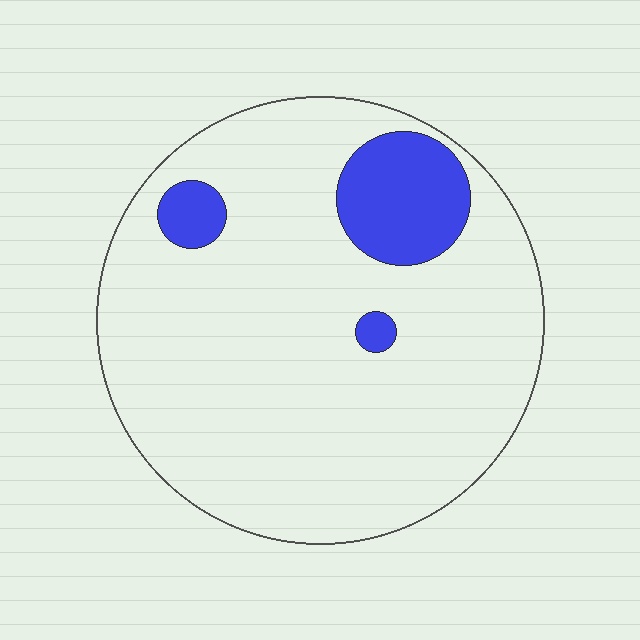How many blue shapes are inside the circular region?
3.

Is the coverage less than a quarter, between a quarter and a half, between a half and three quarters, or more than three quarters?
Less than a quarter.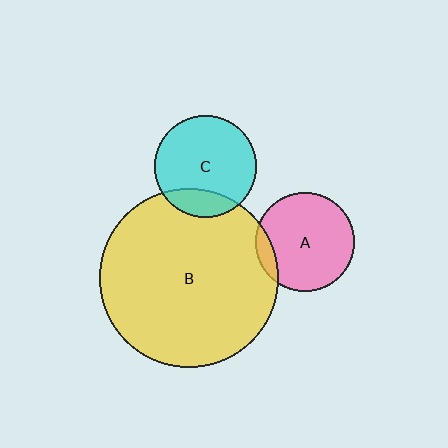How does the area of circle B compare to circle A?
Approximately 3.3 times.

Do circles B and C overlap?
Yes.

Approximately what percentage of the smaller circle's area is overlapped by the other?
Approximately 20%.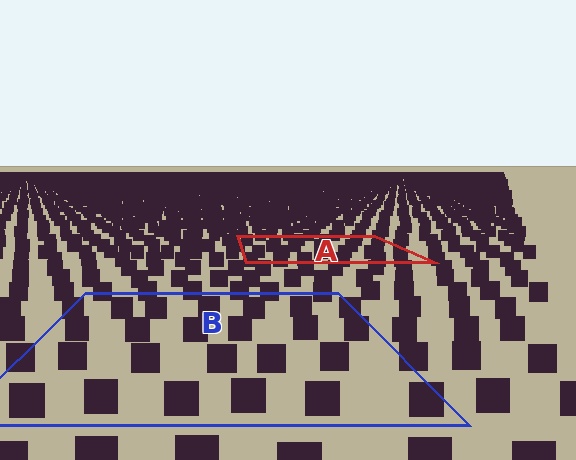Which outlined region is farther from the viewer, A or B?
Region A is farther from the viewer — the texture elements inside it appear smaller and more densely packed.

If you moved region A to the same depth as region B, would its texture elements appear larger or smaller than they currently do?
They would appear larger. At a closer depth, the same texture elements are projected at a bigger on-screen size.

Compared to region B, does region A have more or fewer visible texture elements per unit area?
Region A has more texture elements per unit area — they are packed more densely because it is farther away.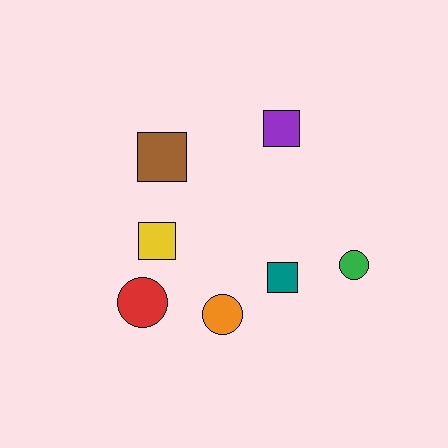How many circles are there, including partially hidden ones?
There are 3 circles.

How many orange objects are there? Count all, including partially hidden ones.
There is 1 orange object.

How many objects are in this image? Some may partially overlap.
There are 7 objects.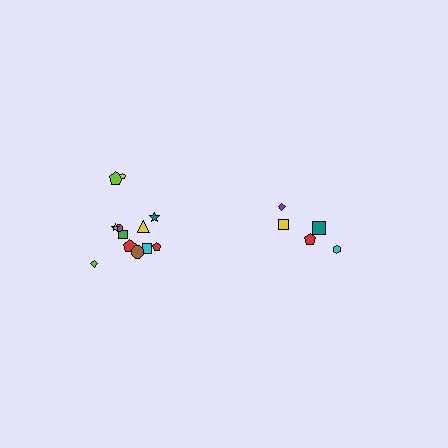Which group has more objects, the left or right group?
The left group.